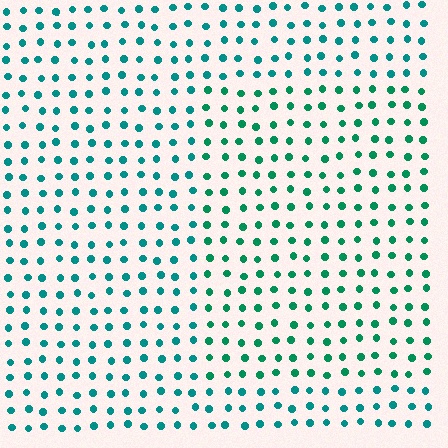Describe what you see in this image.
The image is filled with small teal elements in a uniform arrangement. A rectangle-shaped region is visible where the elements are tinted to a slightly different hue, forming a subtle color boundary.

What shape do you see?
I see a rectangle.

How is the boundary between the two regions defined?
The boundary is defined purely by a slight shift in hue (about 21 degrees). Spacing, size, and orientation are identical on both sides.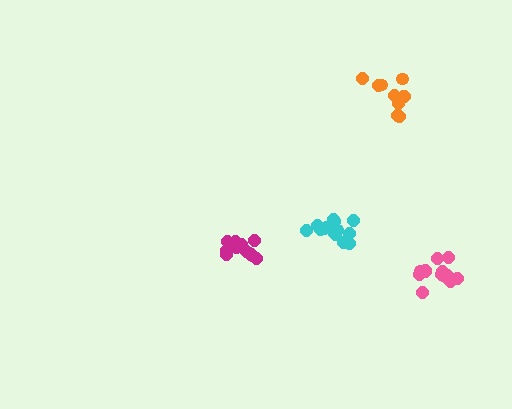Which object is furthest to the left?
The magenta cluster is leftmost.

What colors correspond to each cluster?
The clusters are colored: magenta, orange, cyan, pink.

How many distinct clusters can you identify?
There are 4 distinct clusters.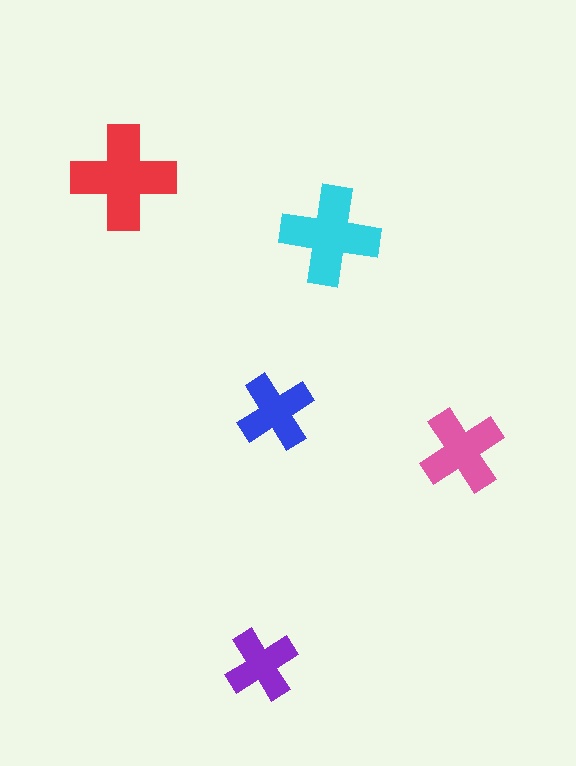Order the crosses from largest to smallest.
the red one, the cyan one, the pink one, the blue one, the purple one.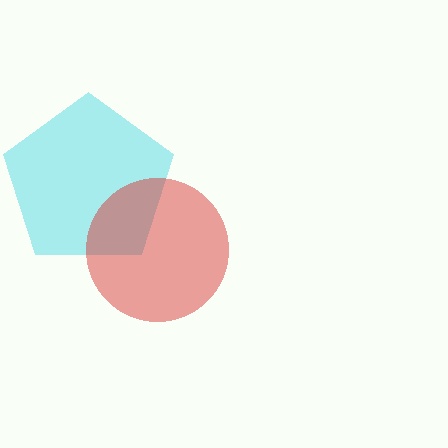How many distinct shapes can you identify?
There are 2 distinct shapes: a cyan pentagon, a red circle.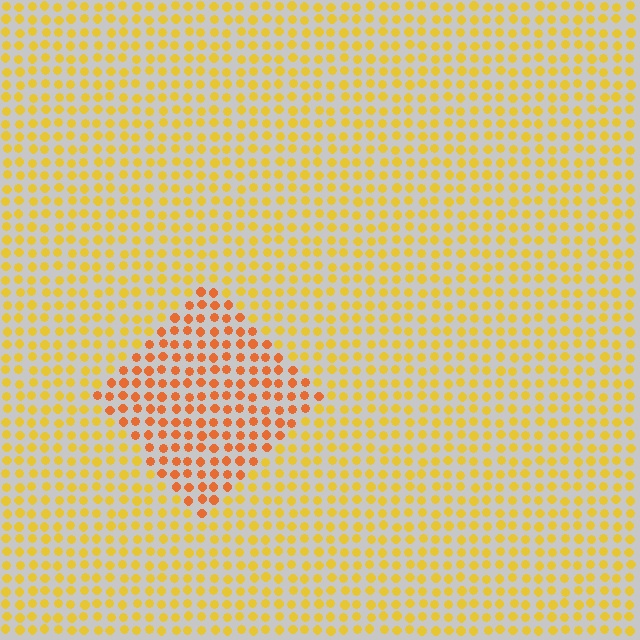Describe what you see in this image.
The image is filled with small yellow elements in a uniform arrangement. A diamond-shaped region is visible where the elements are tinted to a slightly different hue, forming a subtle color boundary.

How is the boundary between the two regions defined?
The boundary is defined purely by a slight shift in hue (about 30 degrees). Spacing, size, and orientation are identical on both sides.